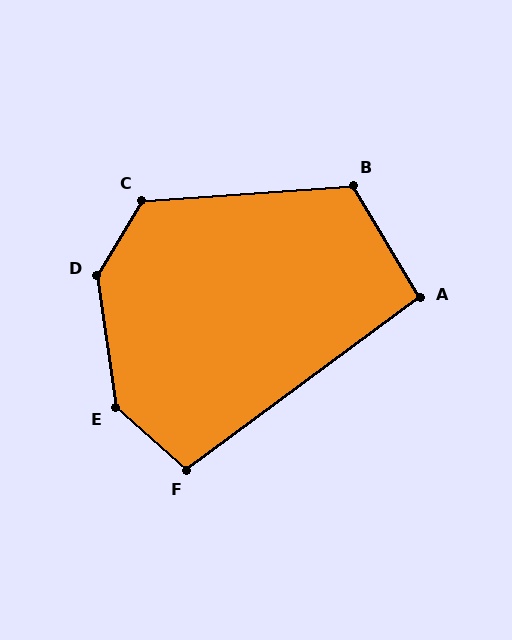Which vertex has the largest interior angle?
D, at approximately 141 degrees.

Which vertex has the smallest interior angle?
A, at approximately 96 degrees.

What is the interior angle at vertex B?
Approximately 117 degrees (obtuse).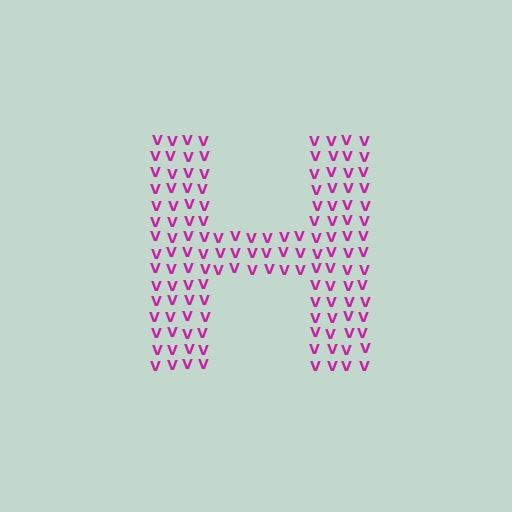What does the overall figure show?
The overall figure shows the letter H.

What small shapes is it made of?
It is made of small letter V's.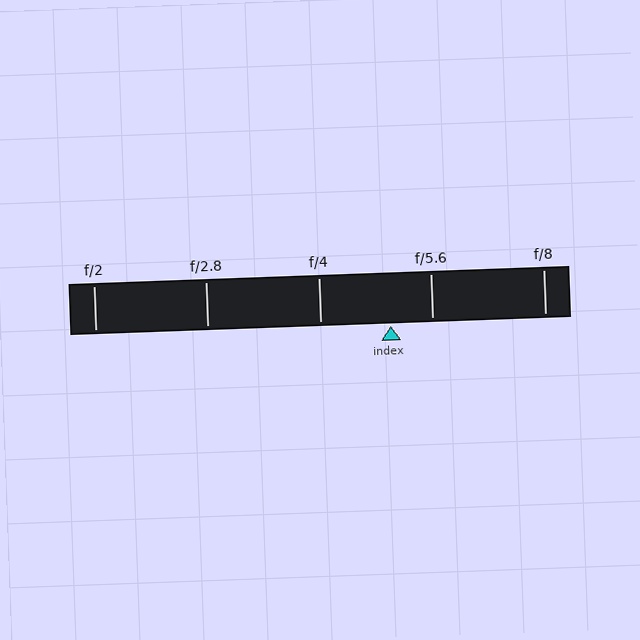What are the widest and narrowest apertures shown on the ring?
The widest aperture shown is f/2 and the narrowest is f/8.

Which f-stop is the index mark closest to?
The index mark is closest to f/5.6.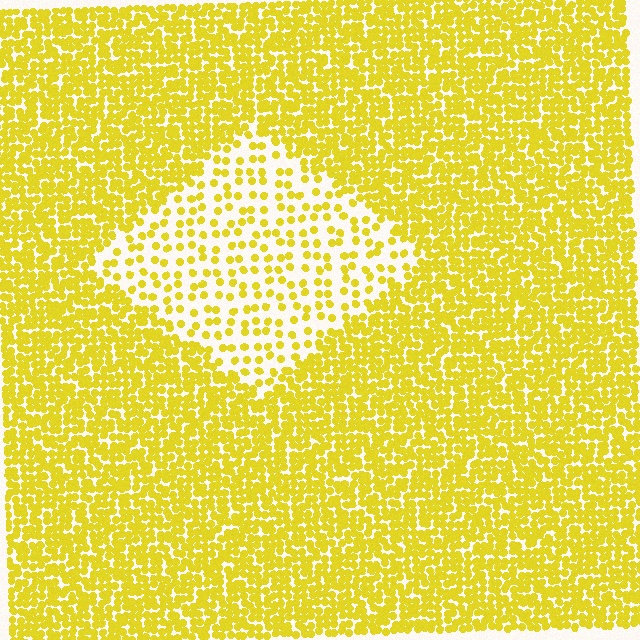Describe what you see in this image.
The image contains small yellow elements arranged at two different densities. A diamond-shaped region is visible where the elements are less densely packed than the surrounding area.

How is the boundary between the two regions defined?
The boundary is defined by a change in element density (approximately 2.8x ratio). All elements are the same color, size, and shape.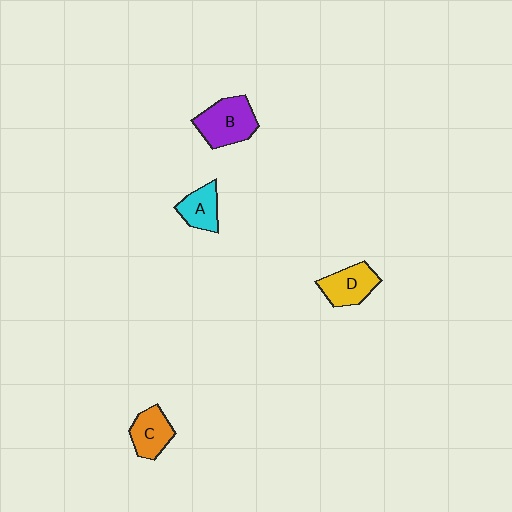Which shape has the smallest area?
Shape A (cyan).